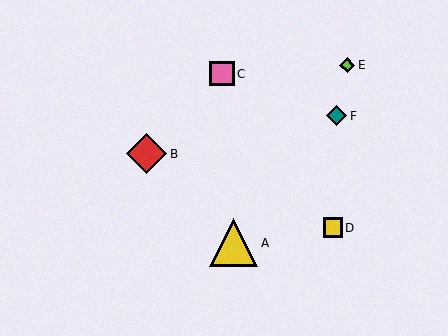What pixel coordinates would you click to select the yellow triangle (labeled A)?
Click at (234, 243) to select the yellow triangle A.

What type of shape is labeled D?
Shape D is a yellow square.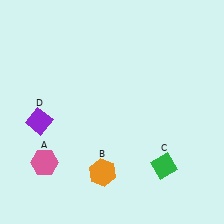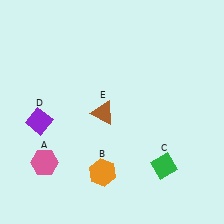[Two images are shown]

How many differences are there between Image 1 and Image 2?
There is 1 difference between the two images.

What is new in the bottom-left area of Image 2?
A brown triangle (E) was added in the bottom-left area of Image 2.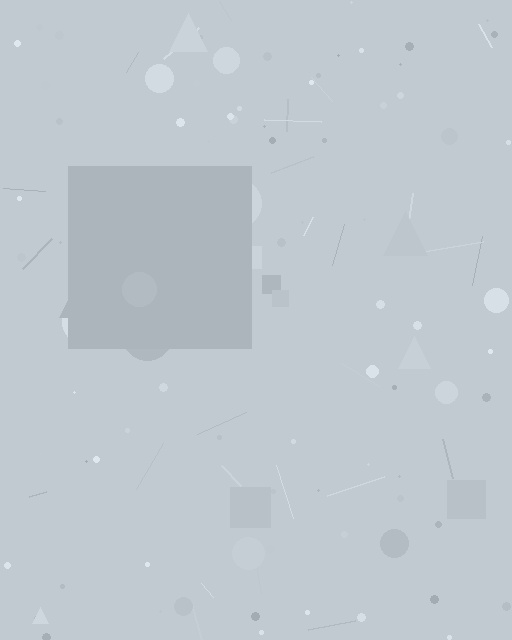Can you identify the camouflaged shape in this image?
The camouflaged shape is a square.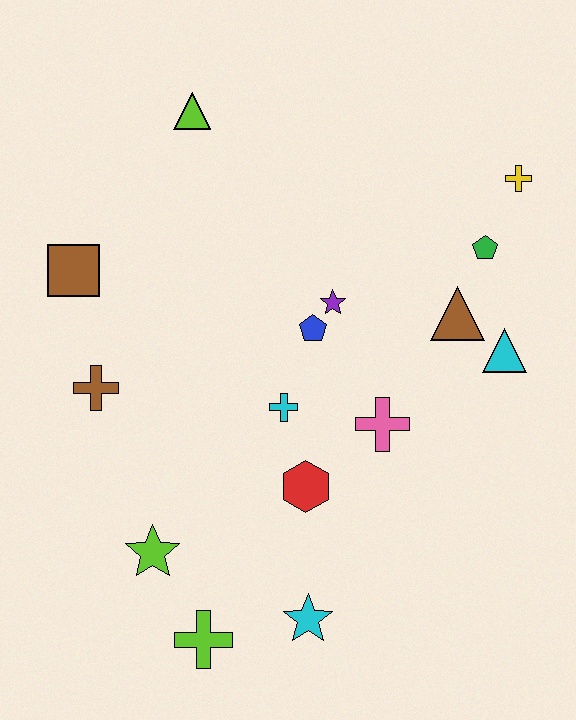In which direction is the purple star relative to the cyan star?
The purple star is above the cyan star.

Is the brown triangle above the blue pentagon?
Yes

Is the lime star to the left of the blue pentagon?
Yes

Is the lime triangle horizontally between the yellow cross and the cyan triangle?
No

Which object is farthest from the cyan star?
The lime triangle is farthest from the cyan star.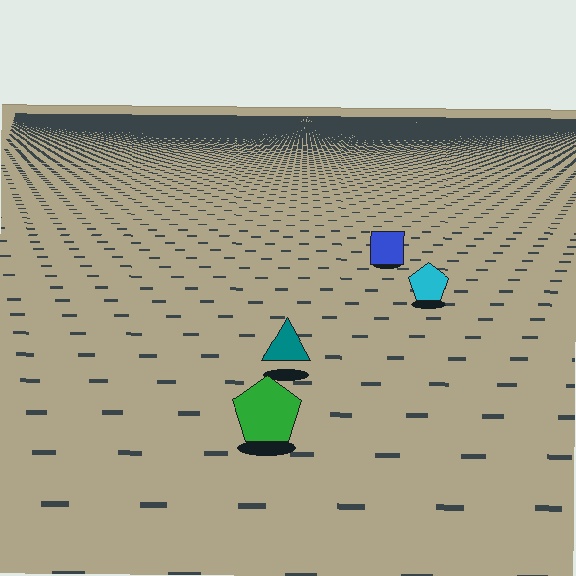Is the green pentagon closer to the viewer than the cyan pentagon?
Yes. The green pentagon is closer — you can tell from the texture gradient: the ground texture is coarser near it.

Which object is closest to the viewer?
The green pentagon is closest. The texture marks near it are larger and more spread out.